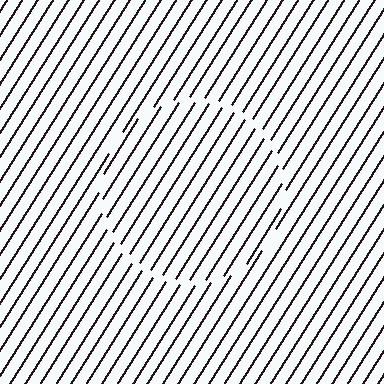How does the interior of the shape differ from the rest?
The interior of the shape contains the same grating, shifted by half a period — the contour is defined by the phase discontinuity where line-ends from the inner and outer gratings abut.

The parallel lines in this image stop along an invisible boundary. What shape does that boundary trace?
An illusory circle. The interior of the shape contains the same grating, shifted by half a period — the contour is defined by the phase discontinuity where line-ends from the inner and outer gratings abut.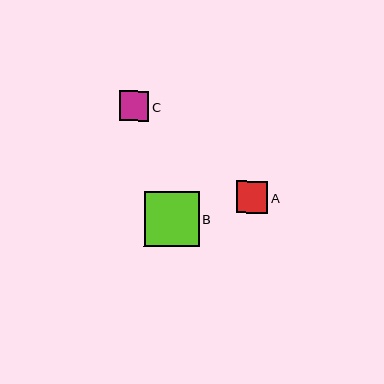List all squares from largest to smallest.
From largest to smallest: B, A, C.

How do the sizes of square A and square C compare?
Square A and square C are approximately the same size.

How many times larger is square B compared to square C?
Square B is approximately 1.9 times the size of square C.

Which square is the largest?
Square B is the largest with a size of approximately 55 pixels.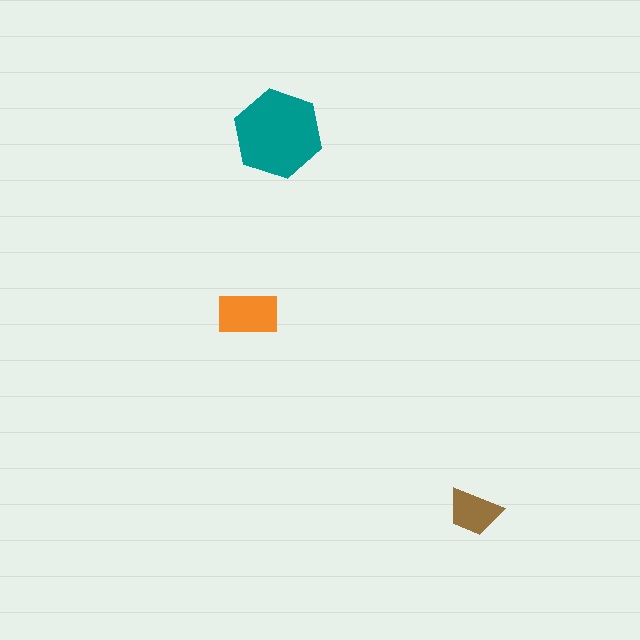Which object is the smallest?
The brown trapezoid.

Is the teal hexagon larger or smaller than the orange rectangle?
Larger.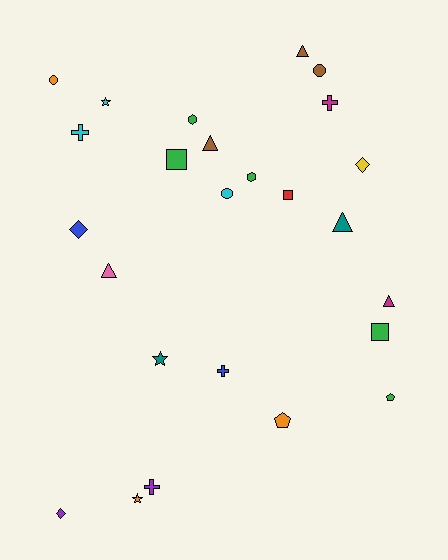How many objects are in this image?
There are 25 objects.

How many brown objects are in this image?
There are 3 brown objects.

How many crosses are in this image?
There are 4 crosses.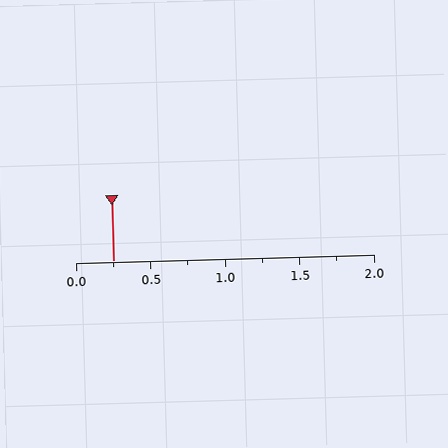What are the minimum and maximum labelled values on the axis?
The axis runs from 0.0 to 2.0.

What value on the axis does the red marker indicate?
The marker indicates approximately 0.25.